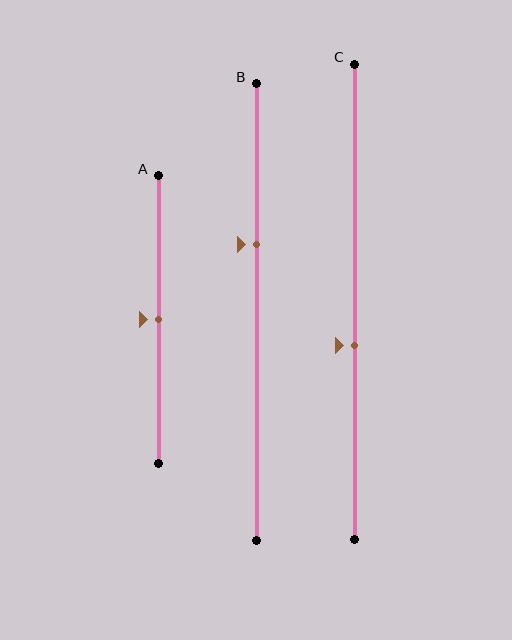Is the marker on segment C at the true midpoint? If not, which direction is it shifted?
No, the marker on segment C is shifted downward by about 9% of the segment length.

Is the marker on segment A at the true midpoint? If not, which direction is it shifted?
Yes, the marker on segment A is at the true midpoint.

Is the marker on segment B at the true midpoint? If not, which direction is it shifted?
No, the marker on segment B is shifted upward by about 15% of the segment length.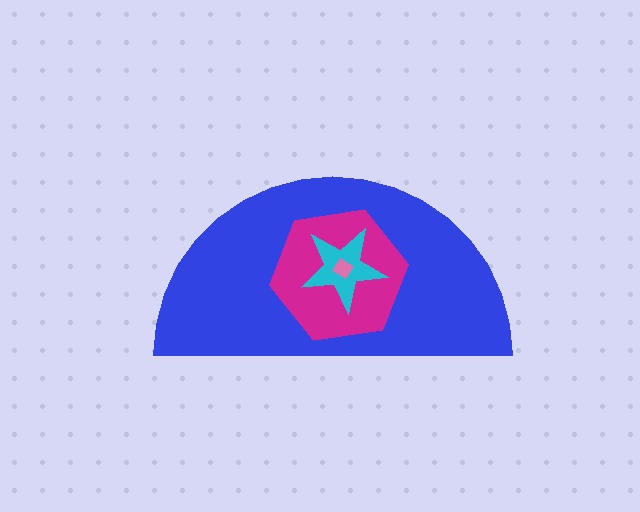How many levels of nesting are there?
4.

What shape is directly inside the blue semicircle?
The magenta hexagon.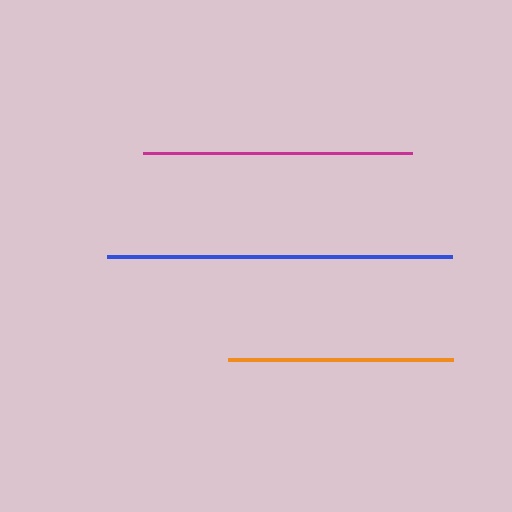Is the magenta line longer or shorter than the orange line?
The magenta line is longer than the orange line.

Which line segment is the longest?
The blue line is the longest at approximately 345 pixels.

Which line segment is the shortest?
The orange line is the shortest at approximately 226 pixels.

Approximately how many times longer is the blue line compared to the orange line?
The blue line is approximately 1.5 times the length of the orange line.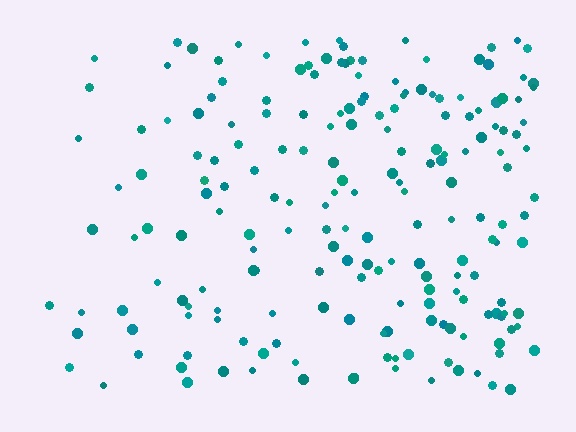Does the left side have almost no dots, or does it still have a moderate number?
Still a moderate number, just noticeably fewer than the right.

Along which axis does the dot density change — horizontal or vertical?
Horizontal.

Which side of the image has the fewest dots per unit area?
The left.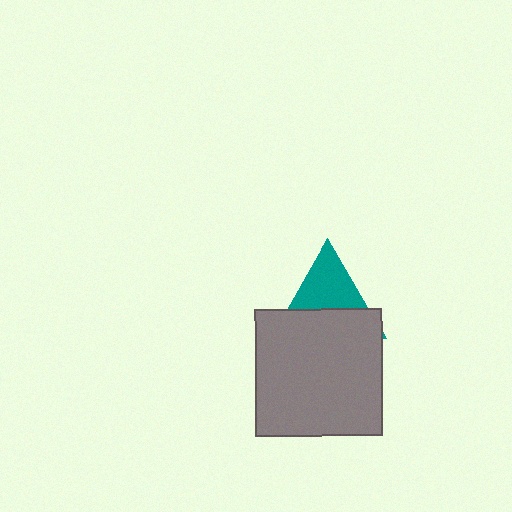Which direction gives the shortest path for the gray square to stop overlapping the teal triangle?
Moving down gives the shortest separation.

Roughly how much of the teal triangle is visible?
About half of it is visible (roughly 50%).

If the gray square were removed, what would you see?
You would see the complete teal triangle.